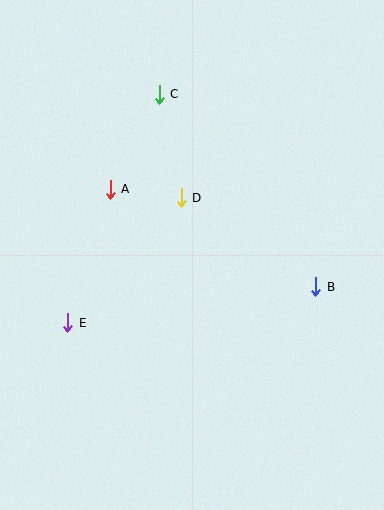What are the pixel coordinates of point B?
Point B is at (316, 287).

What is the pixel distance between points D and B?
The distance between D and B is 161 pixels.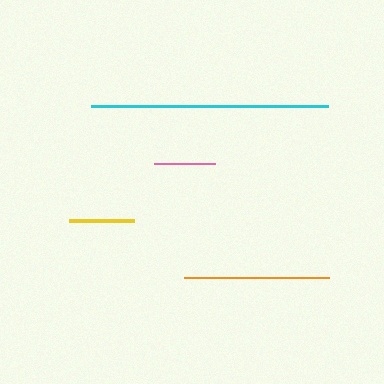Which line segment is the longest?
The cyan line is the longest at approximately 237 pixels.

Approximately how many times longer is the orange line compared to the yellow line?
The orange line is approximately 2.2 times the length of the yellow line.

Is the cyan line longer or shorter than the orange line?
The cyan line is longer than the orange line.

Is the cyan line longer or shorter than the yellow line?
The cyan line is longer than the yellow line.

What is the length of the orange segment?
The orange segment is approximately 145 pixels long.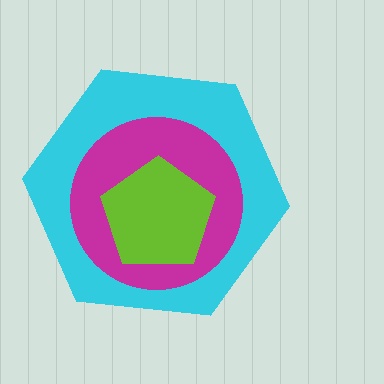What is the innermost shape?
The lime pentagon.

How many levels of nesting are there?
3.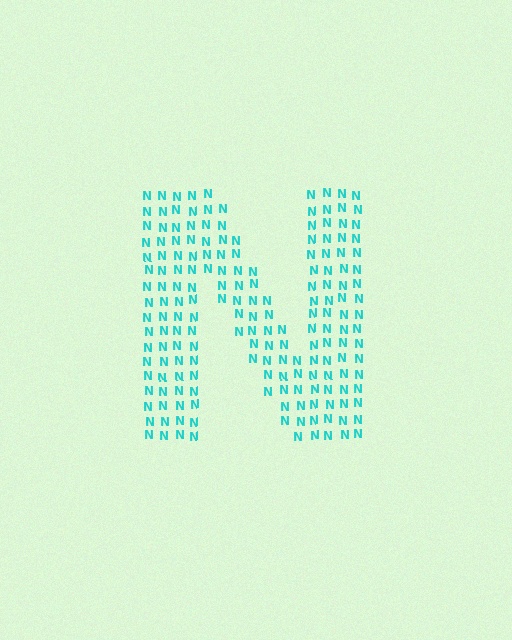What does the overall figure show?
The overall figure shows the letter N.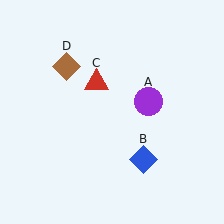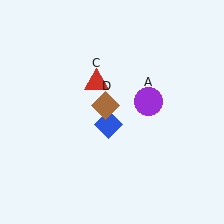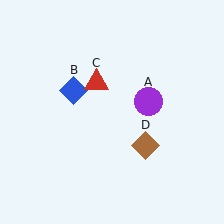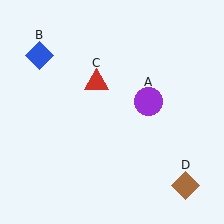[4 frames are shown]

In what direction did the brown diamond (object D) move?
The brown diamond (object D) moved down and to the right.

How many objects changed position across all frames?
2 objects changed position: blue diamond (object B), brown diamond (object D).